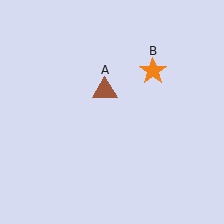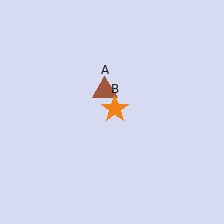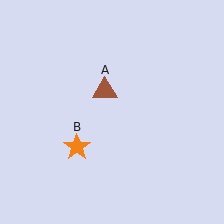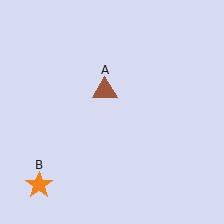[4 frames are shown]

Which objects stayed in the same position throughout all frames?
Brown triangle (object A) remained stationary.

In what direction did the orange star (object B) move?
The orange star (object B) moved down and to the left.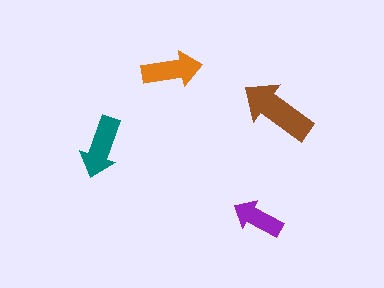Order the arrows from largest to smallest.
the brown one, the teal one, the orange one, the purple one.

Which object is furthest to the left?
The teal arrow is leftmost.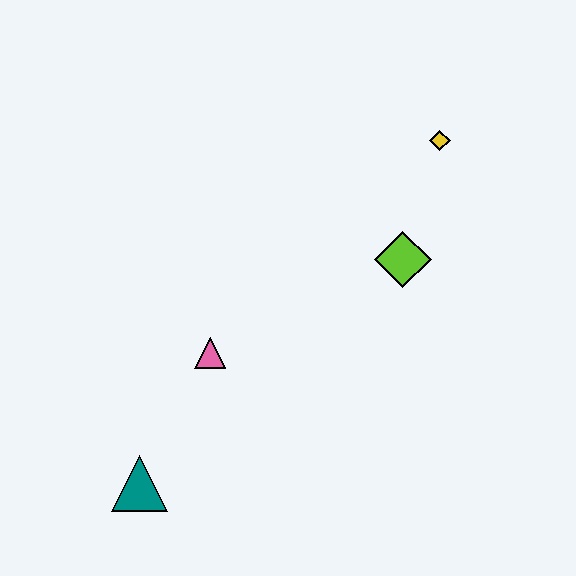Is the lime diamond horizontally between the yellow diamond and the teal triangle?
Yes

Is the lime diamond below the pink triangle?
No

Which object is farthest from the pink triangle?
The yellow diamond is farthest from the pink triangle.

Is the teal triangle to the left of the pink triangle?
Yes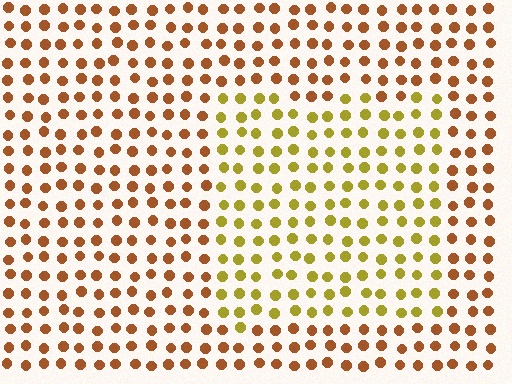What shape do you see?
I see a rectangle.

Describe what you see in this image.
The image is filled with small brown elements in a uniform arrangement. A rectangle-shaped region is visible where the elements are tinted to a slightly different hue, forming a subtle color boundary.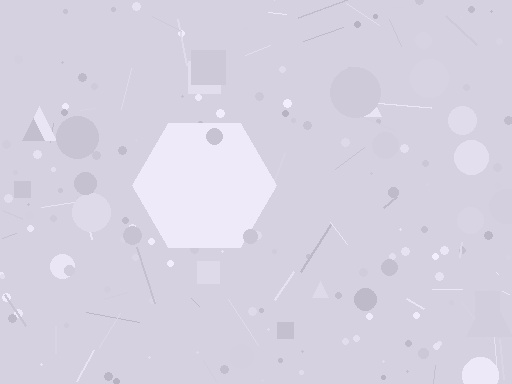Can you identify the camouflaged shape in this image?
The camouflaged shape is a hexagon.